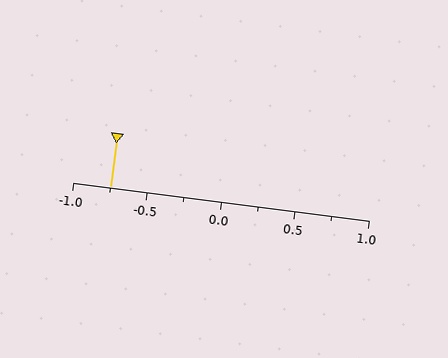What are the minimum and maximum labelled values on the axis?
The axis runs from -1.0 to 1.0.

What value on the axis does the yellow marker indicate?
The marker indicates approximately -0.75.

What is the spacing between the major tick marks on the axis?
The major ticks are spaced 0.5 apart.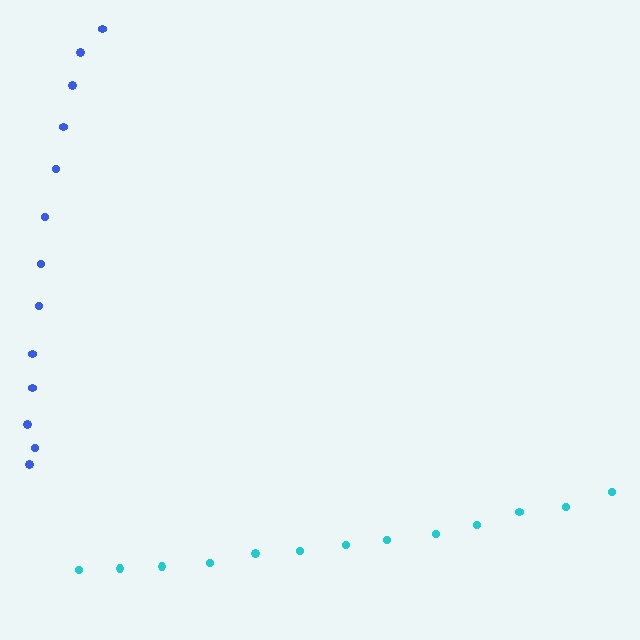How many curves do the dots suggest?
There are 2 distinct paths.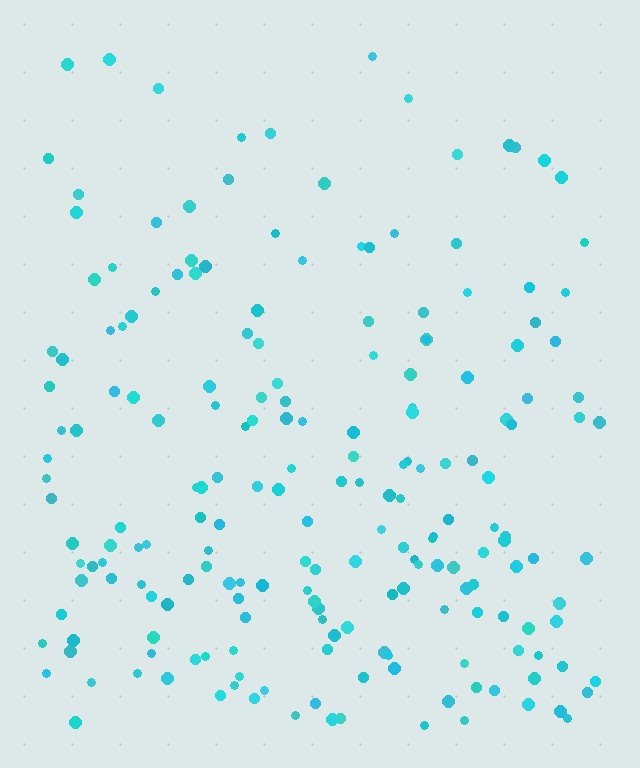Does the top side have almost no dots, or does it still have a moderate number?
Still a moderate number, just noticeably fewer than the bottom.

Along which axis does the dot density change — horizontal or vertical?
Vertical.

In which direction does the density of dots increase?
From top to bottom, with the bottom side densest.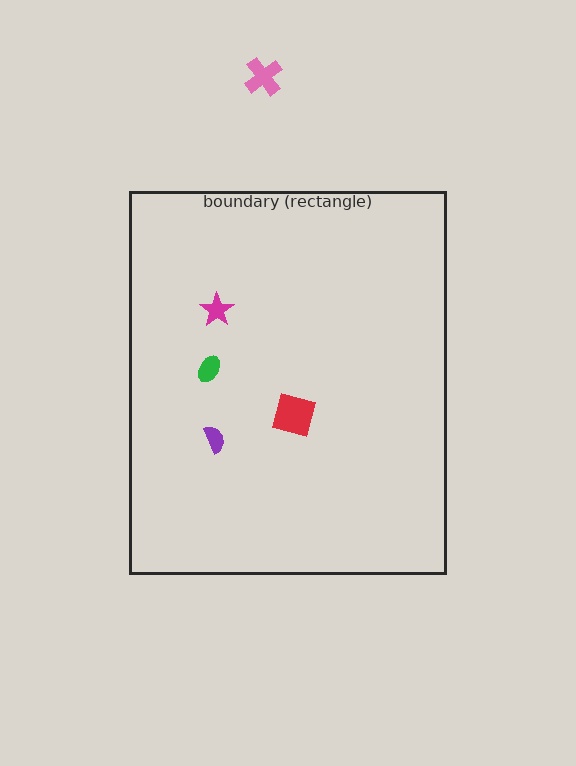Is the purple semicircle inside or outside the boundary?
Inside.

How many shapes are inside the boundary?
4 inside, 1 outside.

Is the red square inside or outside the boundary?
Inside.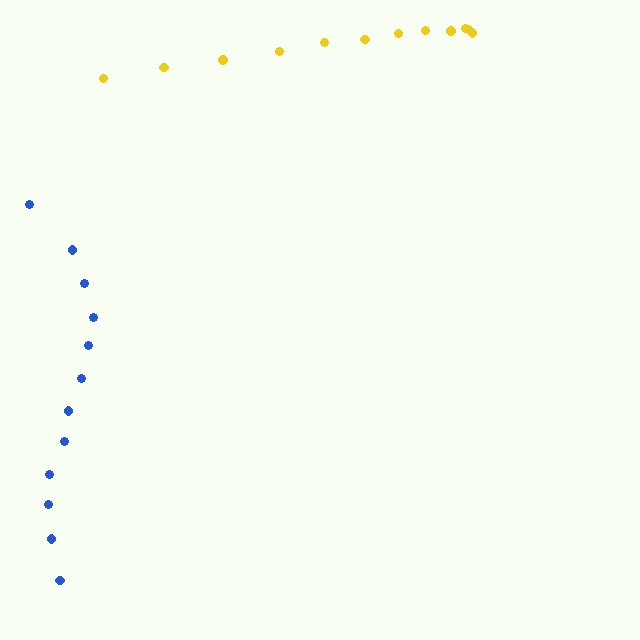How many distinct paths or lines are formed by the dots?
There are 2 distinct paths.